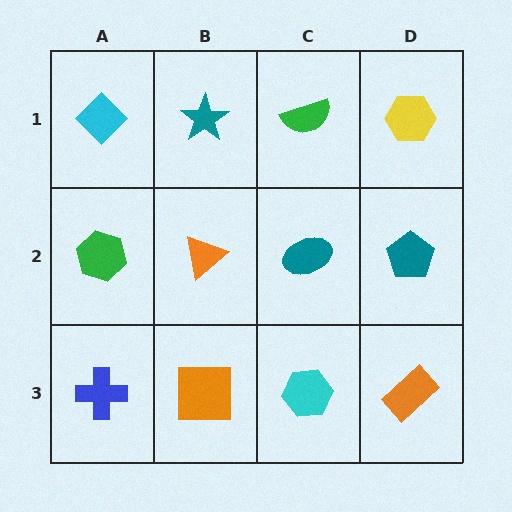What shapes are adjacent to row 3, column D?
A teal pentagon (row 2, column D), a cyan hexagon (row 3, column C).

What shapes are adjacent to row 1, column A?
A green hexagon (row 2, column A), a teal star (row 1, column B).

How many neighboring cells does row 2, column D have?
3.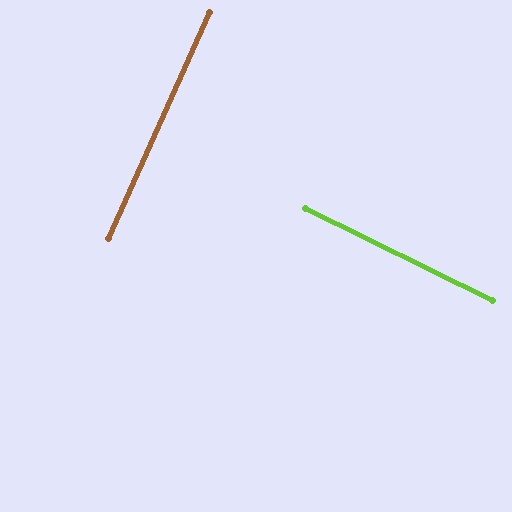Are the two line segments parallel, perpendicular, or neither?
Perpendicular — they meet at approximately 88°.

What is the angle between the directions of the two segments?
Approximately 88 degrees.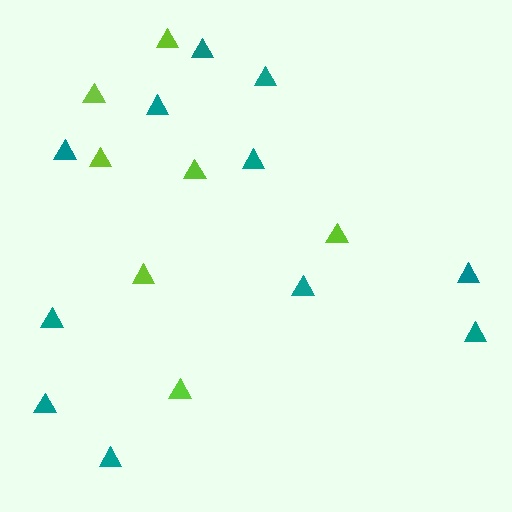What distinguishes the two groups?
There are 2 groups: one group of lime triangles (7) and one group of teal triangles (11).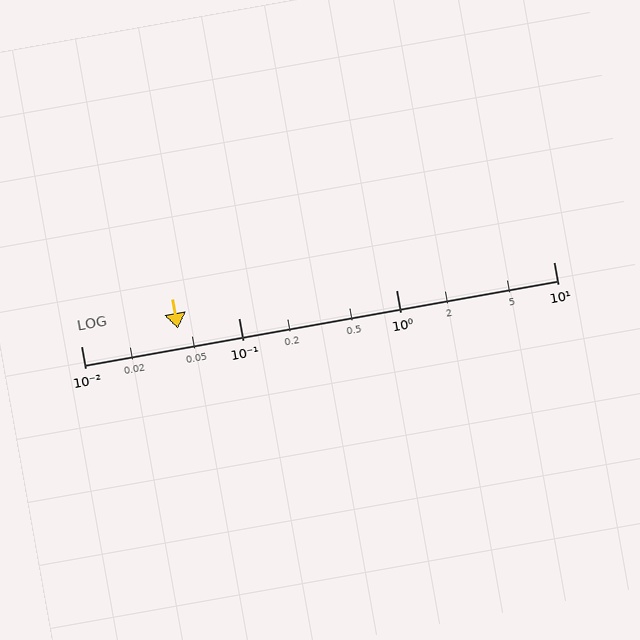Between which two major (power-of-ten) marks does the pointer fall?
The pointer is between 0.01 and 0.1.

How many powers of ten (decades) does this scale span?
The scale spans 3 decades, from 0.01 to 10.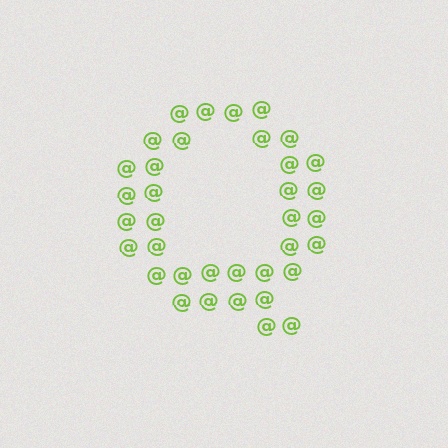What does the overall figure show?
The overall figure shows the letter Q.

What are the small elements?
The small elements are at signs.